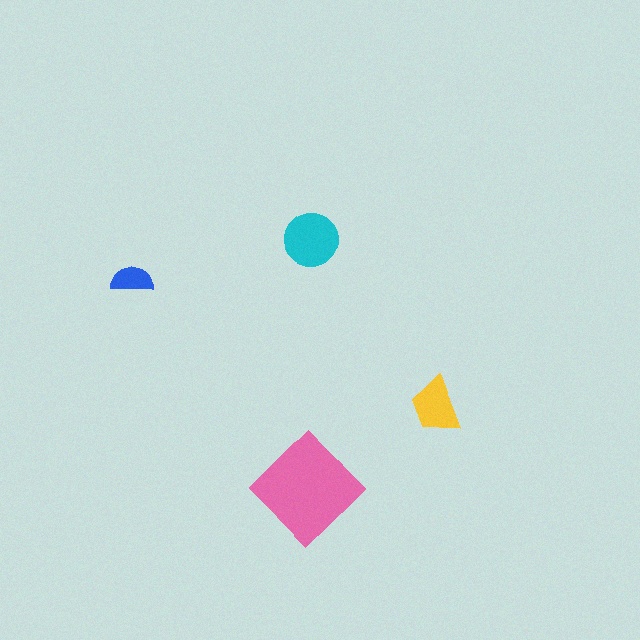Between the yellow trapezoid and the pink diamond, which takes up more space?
The pink diamond.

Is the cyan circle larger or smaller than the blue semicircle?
Larger.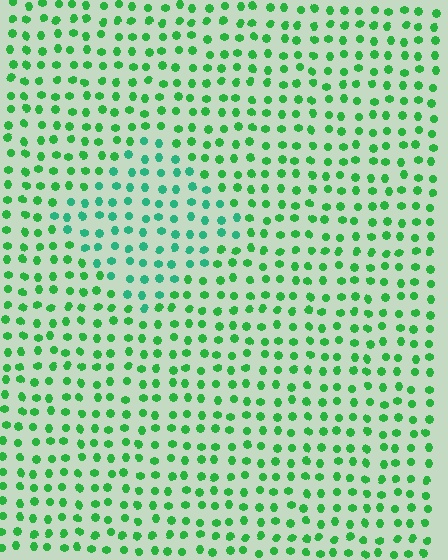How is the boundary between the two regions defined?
The boundary is defined purely by a slight shift in hue (about 28 degrees). Spacing, size, and orientation are identical on both sides.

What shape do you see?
I see a diamond.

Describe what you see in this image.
The image is filled with small green elements in a uniform arrangement. A diamond-shaped region is visible where the elements are tinted to a slightly different hue, forming a subtle color boundary.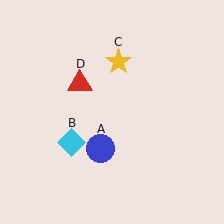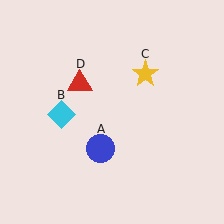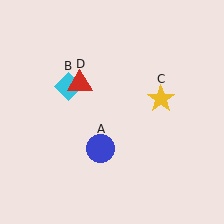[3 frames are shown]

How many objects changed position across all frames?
2 objects changed position: cyan diamond (object B), yellow star (object C).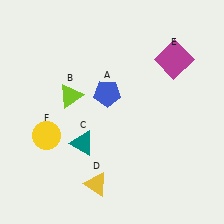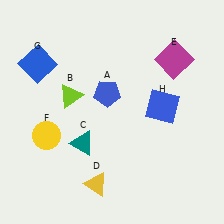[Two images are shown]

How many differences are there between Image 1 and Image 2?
There are 2 differences between the two images.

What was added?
A blue square (G), a blue square (H) were added in Image 2.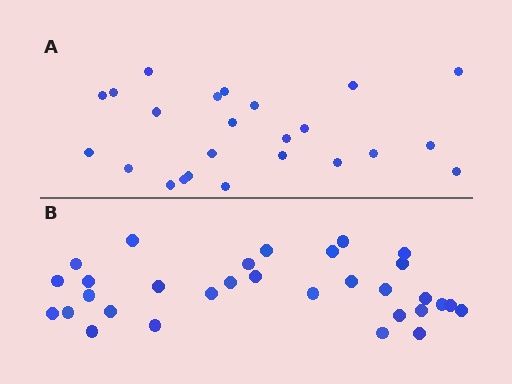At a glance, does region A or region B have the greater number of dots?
Region B (the bottom region) has more dots.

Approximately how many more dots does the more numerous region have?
Region B has roughly 8 or so more dots than region A.